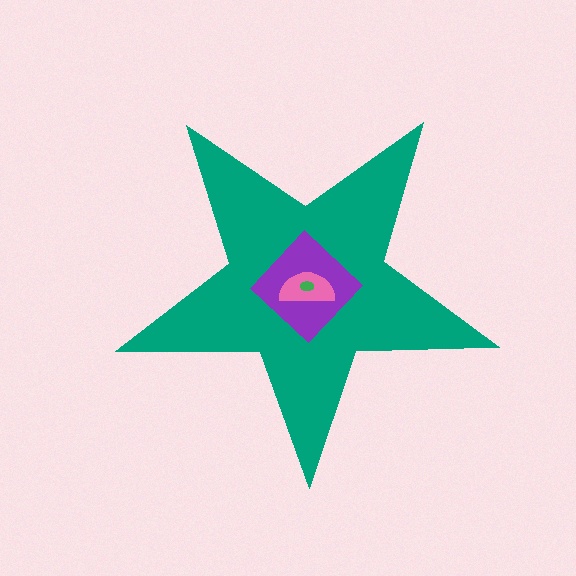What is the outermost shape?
The teal star.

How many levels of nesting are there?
4.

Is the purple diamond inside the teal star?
Yes.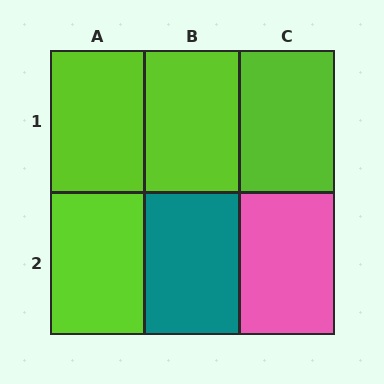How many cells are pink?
1 cell is pink.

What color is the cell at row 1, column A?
Lime.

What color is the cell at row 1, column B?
Lime.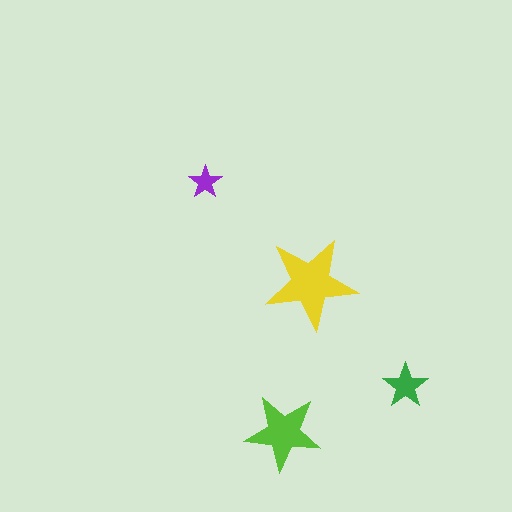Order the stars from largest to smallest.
the yellow one, the lime one, the green one, the purple one.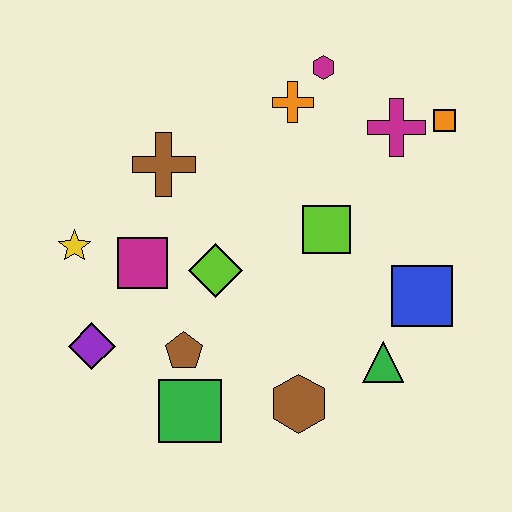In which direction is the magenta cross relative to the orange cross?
The magenta cross is to the right of the orange cross.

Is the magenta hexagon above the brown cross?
Yes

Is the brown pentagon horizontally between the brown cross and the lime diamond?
Yes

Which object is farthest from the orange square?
The purple diamond is farthest from the orange square.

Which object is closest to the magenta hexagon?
The orange cross is closest to the magenta hexagon.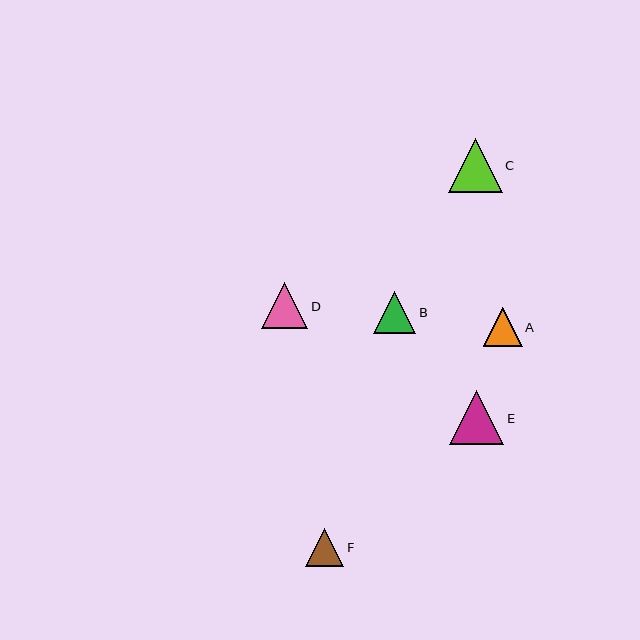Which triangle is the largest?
Triangle E is the largest with a size of approximately 55 pixels.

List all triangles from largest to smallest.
From largest to smallest: E, C, D, B, A, F.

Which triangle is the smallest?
Triangle F is the smallest with a size of approximately 38 pixels.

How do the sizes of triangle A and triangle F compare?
Triangle A and triangle F are approximately the same size.